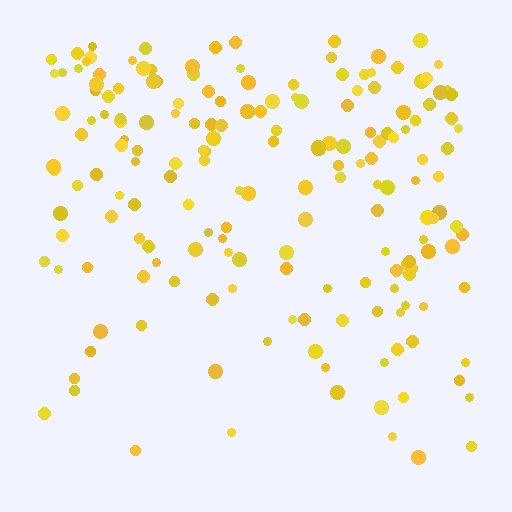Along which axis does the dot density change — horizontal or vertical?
Vertical.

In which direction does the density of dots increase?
From bottom to top, with the top side densest.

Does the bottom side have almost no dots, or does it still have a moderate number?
Still a moderate number, just noticeably fewer than the top.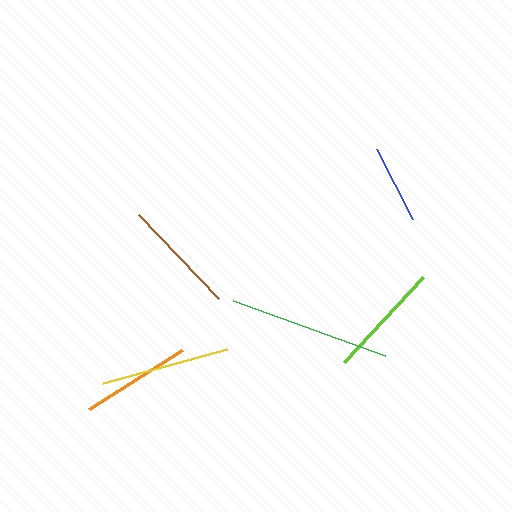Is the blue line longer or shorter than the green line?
The green line is longer than the blue line.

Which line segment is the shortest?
The blue line is the shortest at approximately 78 pixels.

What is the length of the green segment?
The green segment is approximately 162 pixels long.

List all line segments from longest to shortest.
From longest to shortest: green, yellow, lime, brown, orange, blue.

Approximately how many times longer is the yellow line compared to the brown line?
The yellow line is approximately 1.1 times the length of the brown line.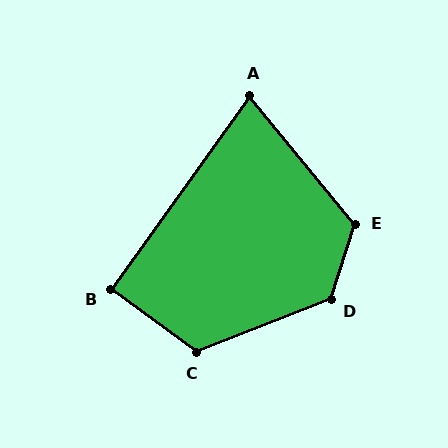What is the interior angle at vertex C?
Approximately 123 degrees (obtuse).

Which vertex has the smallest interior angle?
A, at approximately 75 degrees.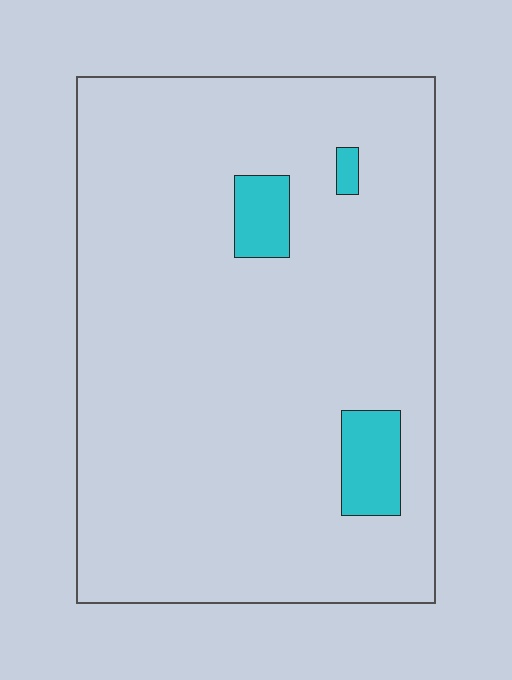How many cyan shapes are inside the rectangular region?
3.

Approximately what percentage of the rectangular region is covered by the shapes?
Approximately 5%.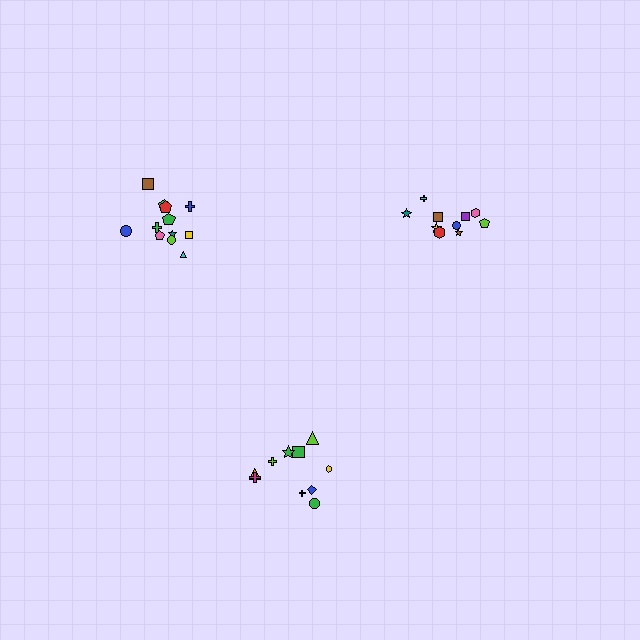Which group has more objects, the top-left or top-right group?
The top-left group.